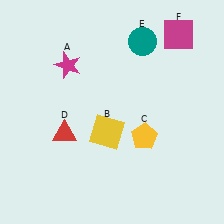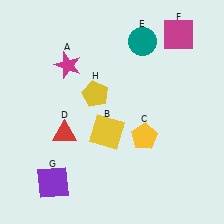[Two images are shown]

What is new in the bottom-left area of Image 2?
A purple square (G) was added in the bottom-left area of Image 2.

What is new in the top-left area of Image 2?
A yellow pentagon (H) was added in the top-left area of Image 2.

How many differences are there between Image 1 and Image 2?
There are 2 differences between the two images.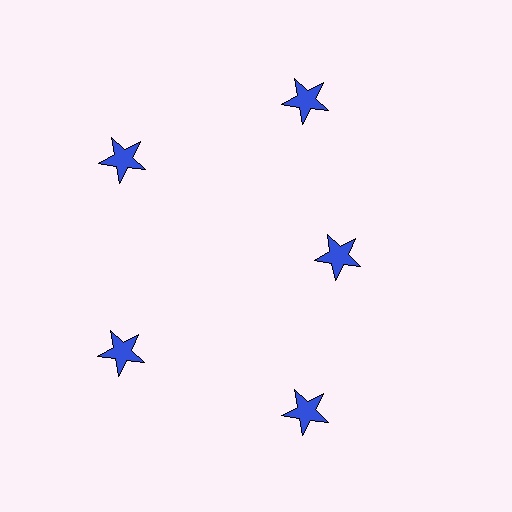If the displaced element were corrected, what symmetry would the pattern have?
It would have 5-fold rotational symmetry — the pattern would map onto itself every 72 degrees.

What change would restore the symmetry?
The symmetry would be restored by moving it outward, back onto the ring so that all 5 stars sit at equal angles and equal distance from the center.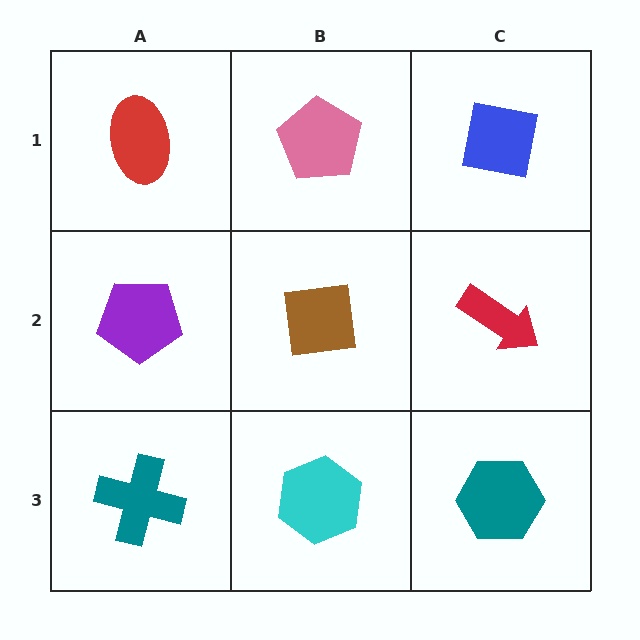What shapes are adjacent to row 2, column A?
A red ellipse (row 1, column A), a teal cross (row 3, column A), a brown square (row 2, column B).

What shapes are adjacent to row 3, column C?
A red arrow (row 2, column C), a cyan hexagon (row 3, column B).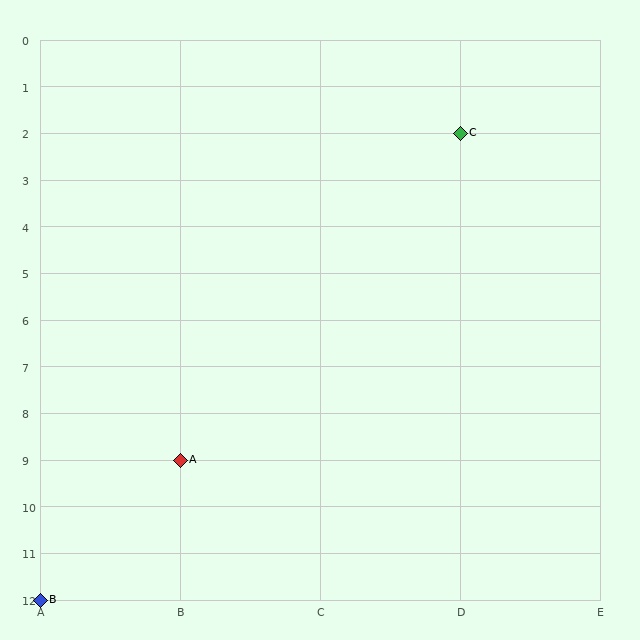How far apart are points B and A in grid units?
Points B and A are 1 column and 3 rows apart (about 3.2 grid units diagonally).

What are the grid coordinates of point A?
Point A is at grid coordinates (B, 9).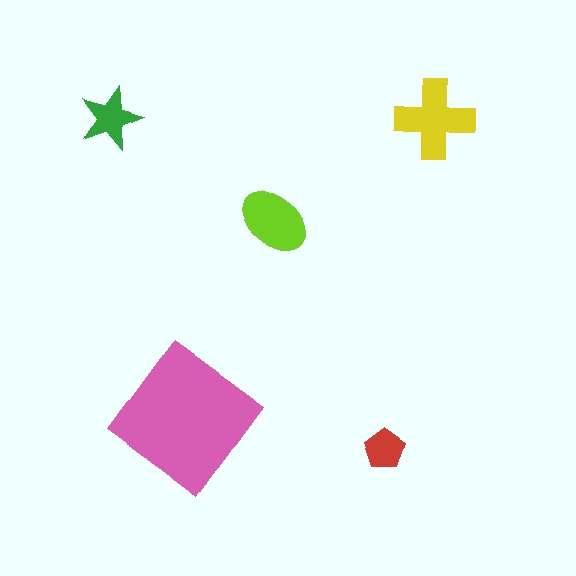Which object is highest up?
The yellow cross is topmost.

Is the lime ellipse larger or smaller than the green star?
Larger.